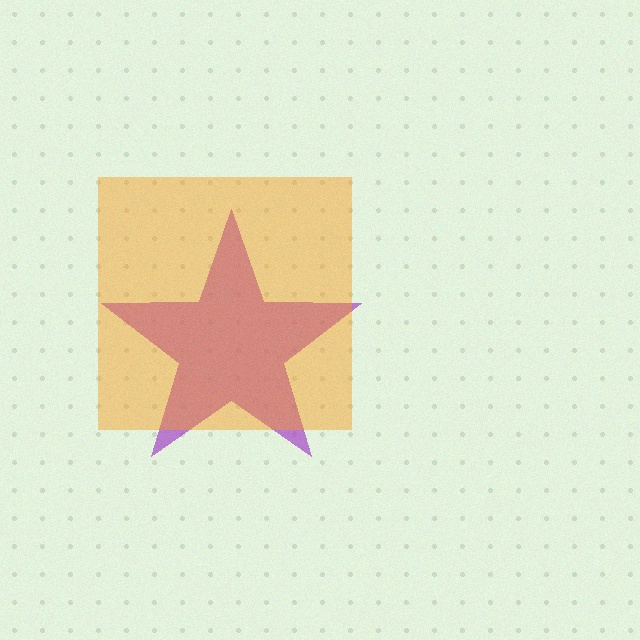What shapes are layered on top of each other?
The layered shapes are: a purple star, an orange square.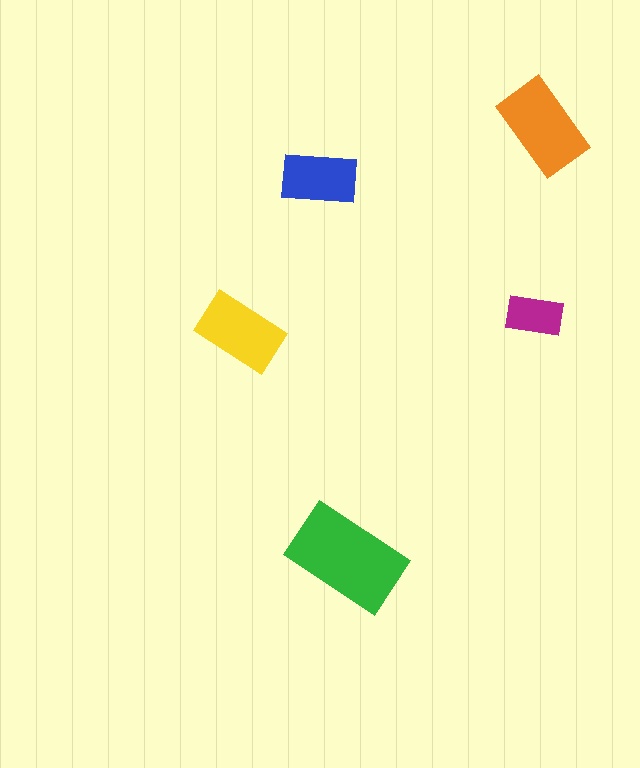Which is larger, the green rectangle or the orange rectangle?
The green one.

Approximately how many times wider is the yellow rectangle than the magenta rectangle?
About 1.5 times wider.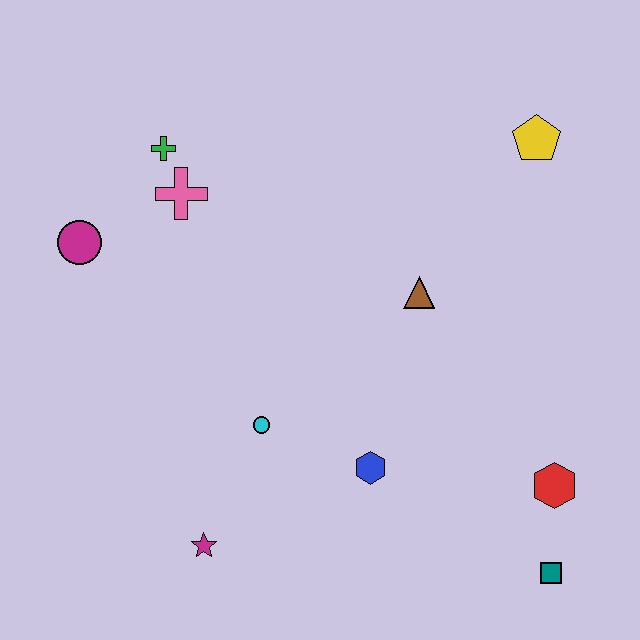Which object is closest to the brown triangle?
The blue hexagon is closest to the brown triangle.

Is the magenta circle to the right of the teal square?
No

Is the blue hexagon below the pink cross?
Yes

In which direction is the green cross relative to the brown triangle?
The green cross is to the left of the brown triangle.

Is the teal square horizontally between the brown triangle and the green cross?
No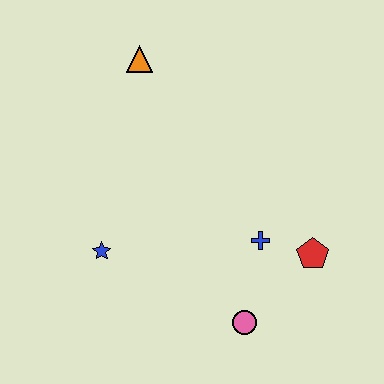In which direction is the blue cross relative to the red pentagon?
The blue cross is to the left of the red pentagon.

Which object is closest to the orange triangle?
The blue star is closest to the orange triangle.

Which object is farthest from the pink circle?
The orange triangle is farthest from the pink circle.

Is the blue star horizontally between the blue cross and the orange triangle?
No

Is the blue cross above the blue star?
Yes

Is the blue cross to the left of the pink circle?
No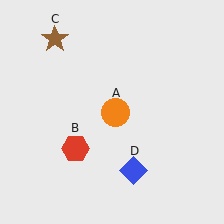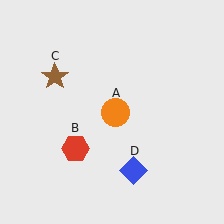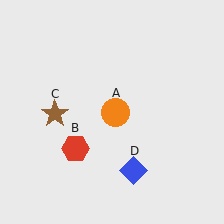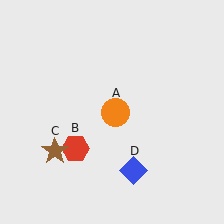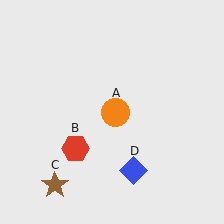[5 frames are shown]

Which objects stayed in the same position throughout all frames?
Orange circle (object A) and red hexagon (object B) and blue diamond (object D) remained stationary.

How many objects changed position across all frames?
1 object changed position: brown star (object C).